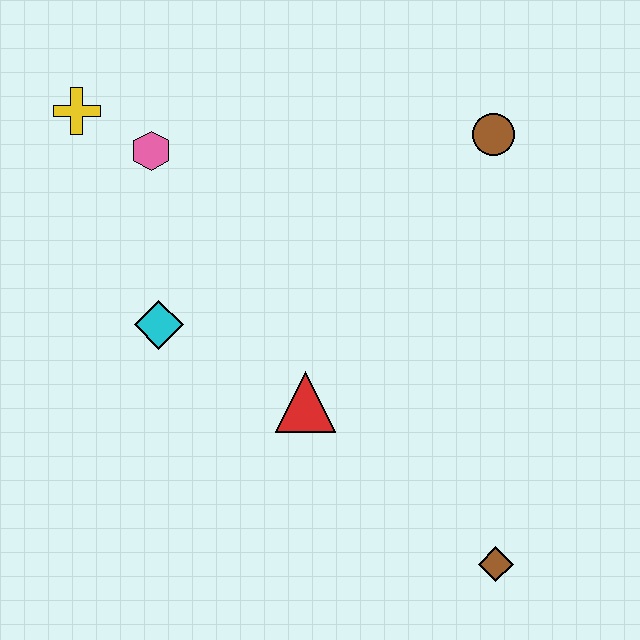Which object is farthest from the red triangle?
The yellow cross is farthest from the red triangle.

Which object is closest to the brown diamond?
The red triangle is closest to the brown diamond.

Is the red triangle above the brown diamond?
Yes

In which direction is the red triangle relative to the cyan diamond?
The red triangle is to the right of the cyan diamond.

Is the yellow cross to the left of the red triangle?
Yes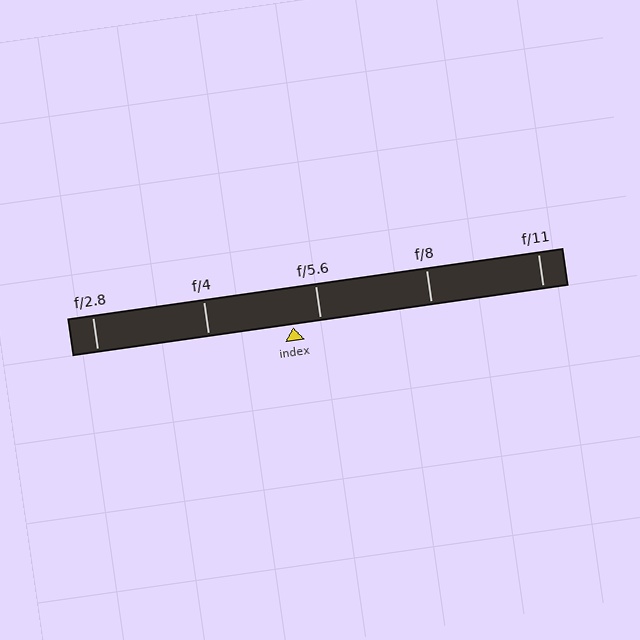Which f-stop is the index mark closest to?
The index mark is closest to f/5.6.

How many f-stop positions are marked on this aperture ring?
There are 5 f-stop positions marked.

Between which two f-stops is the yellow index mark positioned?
The index mark is between f/4 and f/5.6.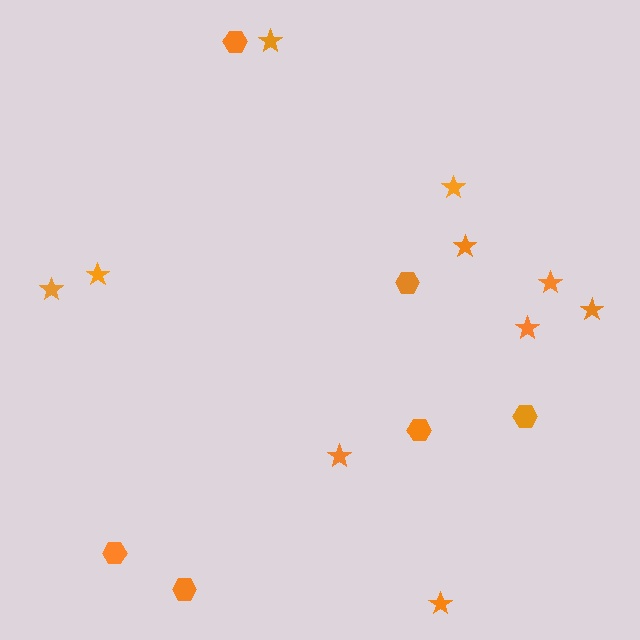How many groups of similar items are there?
There are 2 groups: one group of stars (10) and one group of hexagons (6).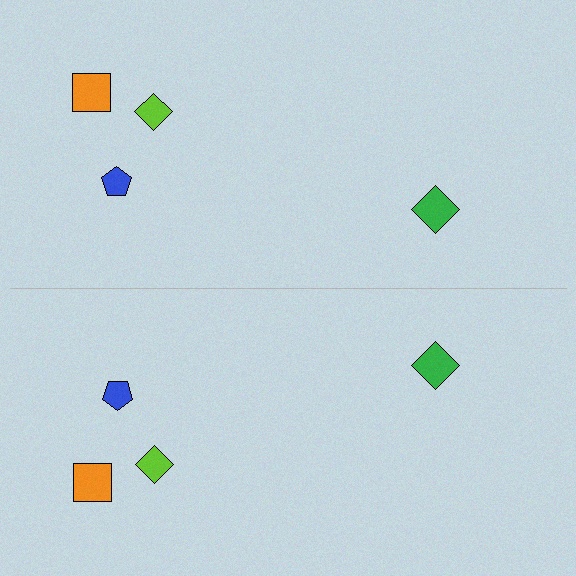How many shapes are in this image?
There are 8 shapes in this image.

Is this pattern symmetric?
Yes, this pattern has bilateral (reflection) symmetry.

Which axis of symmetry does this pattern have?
The pattern has a horizontal axis of symmetry running through the center of the image.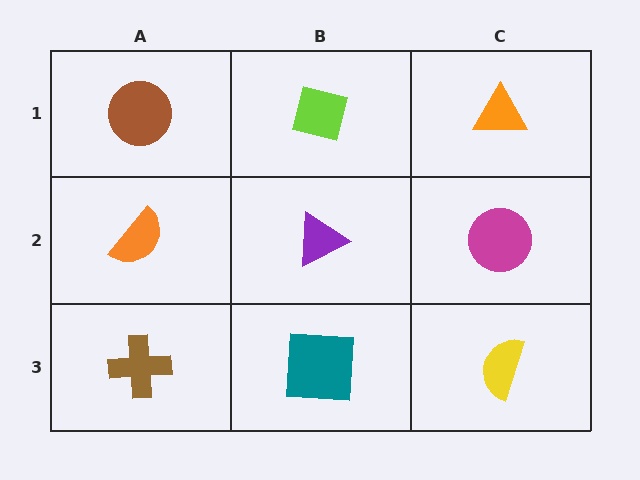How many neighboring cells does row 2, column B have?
4.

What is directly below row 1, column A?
An orange semicircle.